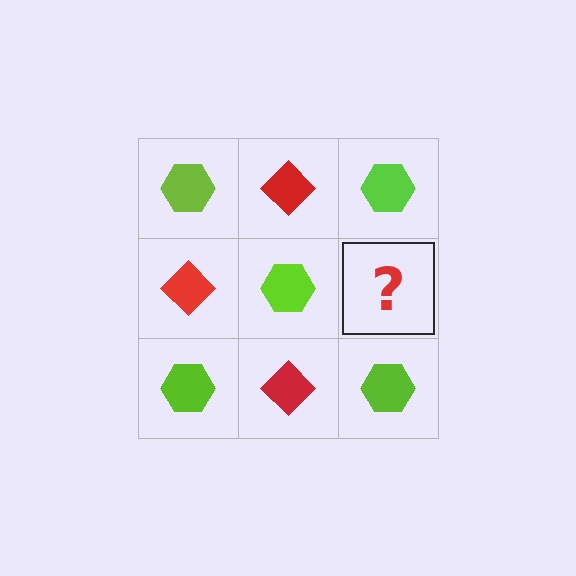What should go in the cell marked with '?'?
The missing cell should contain a red diamond.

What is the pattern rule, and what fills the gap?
The rule is that it alternates lime hexagon and red diamond in a checkerboard pattern. The gap should be filled with a red diamond.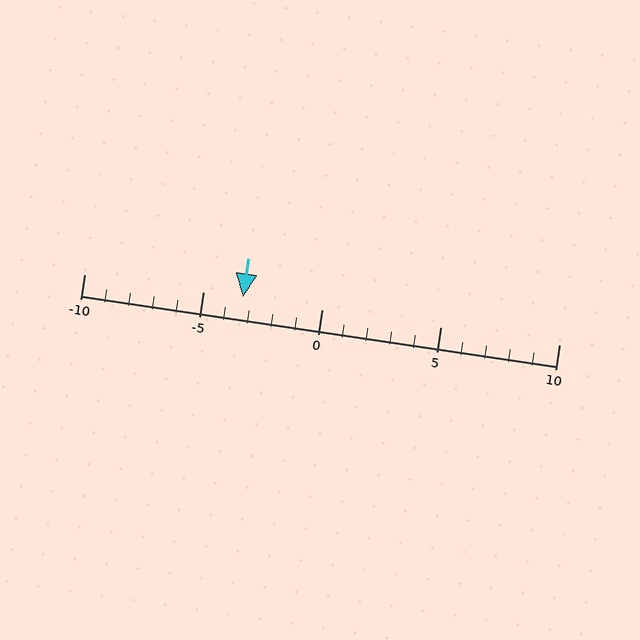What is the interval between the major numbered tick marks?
The major tick marks are spaced 5 units apart.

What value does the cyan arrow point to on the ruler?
The cyan arrow points to approximately -3.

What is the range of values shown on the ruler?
The ruler shows values from -10 to 10.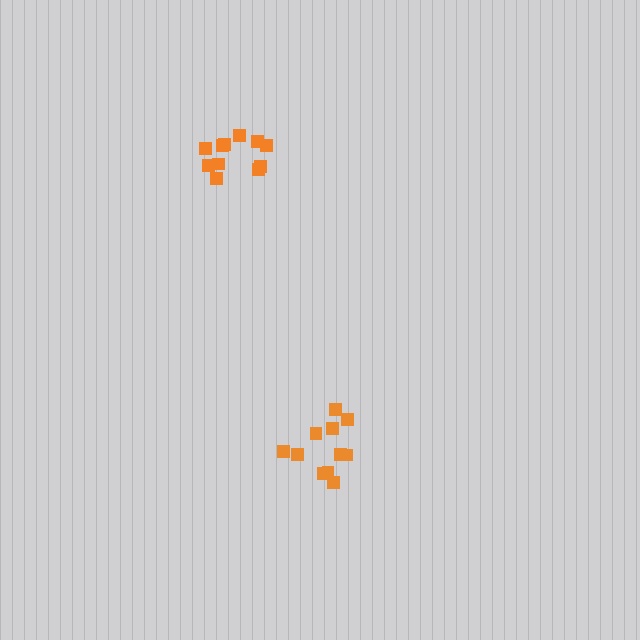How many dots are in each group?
Group 1: 11 dots, Group 2: 11 dots (22 total).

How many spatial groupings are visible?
There are 2 spatial groupings.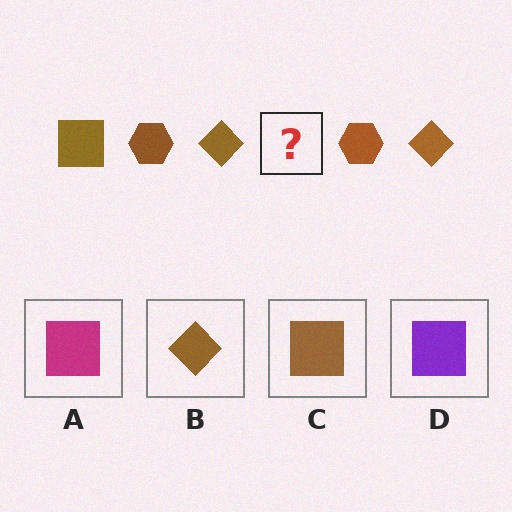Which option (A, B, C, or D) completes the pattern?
C.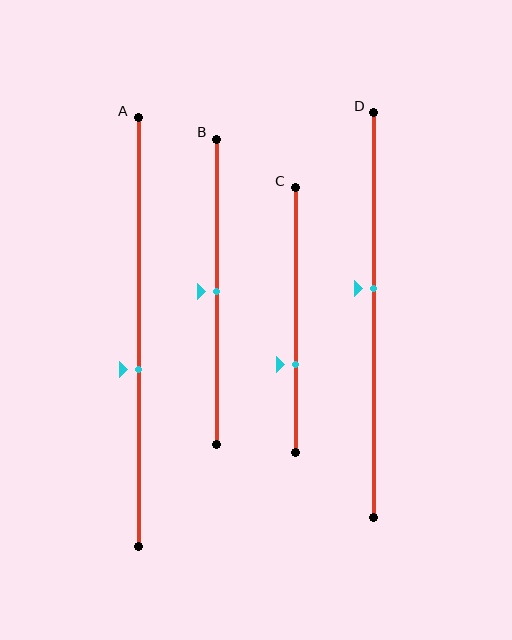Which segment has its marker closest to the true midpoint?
Segment B has its marker closest to the true midpoint.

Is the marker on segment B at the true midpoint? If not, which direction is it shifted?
Yes, the marker on segment B is at the true midpoint.